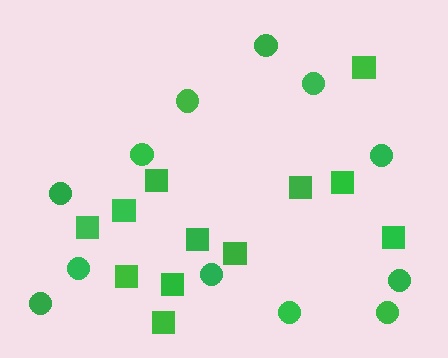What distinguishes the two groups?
There are 2 groups: one group of squares (12) and one group of circles (12).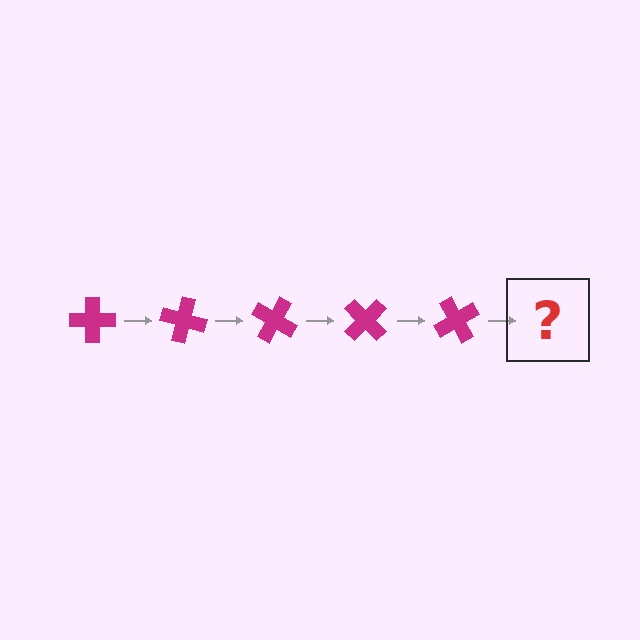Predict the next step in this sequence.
The next step is a magenta cross rotated 75 degrees.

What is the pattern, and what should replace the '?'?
The pattern is that the cross rotates 15 degrees each step. The '?' should be a magenta cross rotated 75 degrees.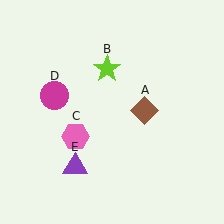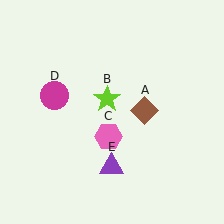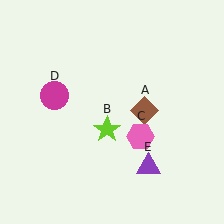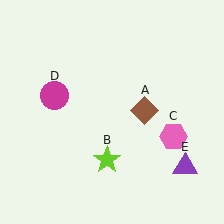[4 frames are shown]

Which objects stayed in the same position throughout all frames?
Brown diamond (object A) and magenta circle (object D) remained stationary.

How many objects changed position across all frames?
3 objects changed position: lime star (object B), pink hexagon (object C), purple triangle (object E).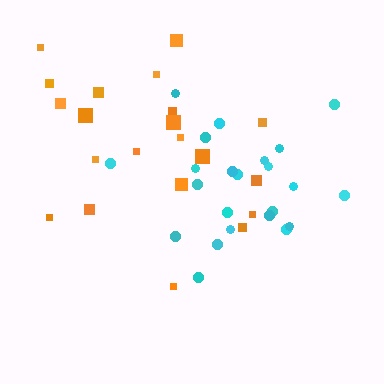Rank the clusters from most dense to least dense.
cyan, orange.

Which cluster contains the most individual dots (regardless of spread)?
Cyan (23).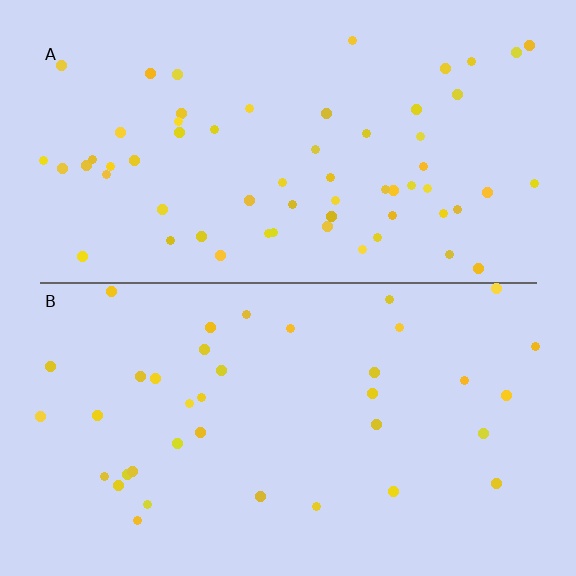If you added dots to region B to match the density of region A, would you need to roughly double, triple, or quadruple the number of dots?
Approximately double.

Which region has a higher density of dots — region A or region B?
A (the top).